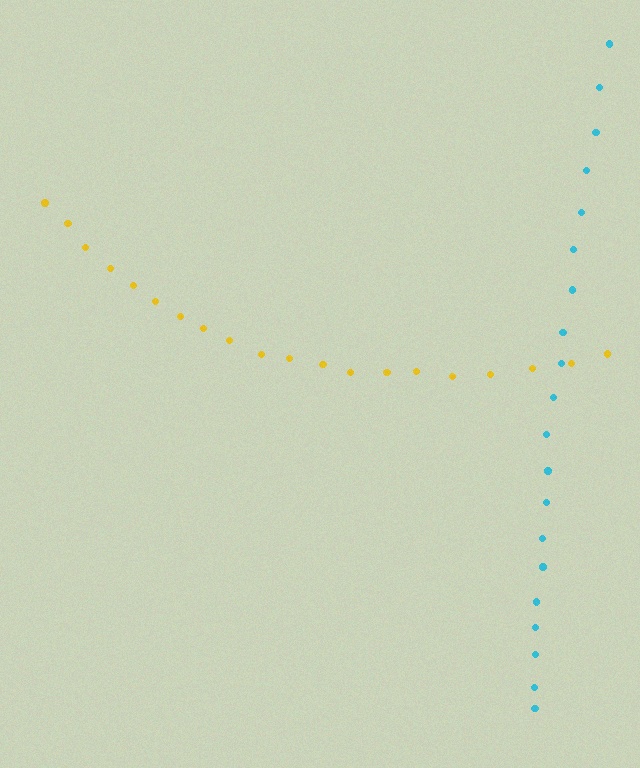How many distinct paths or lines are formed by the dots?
There are 2 distinct paths.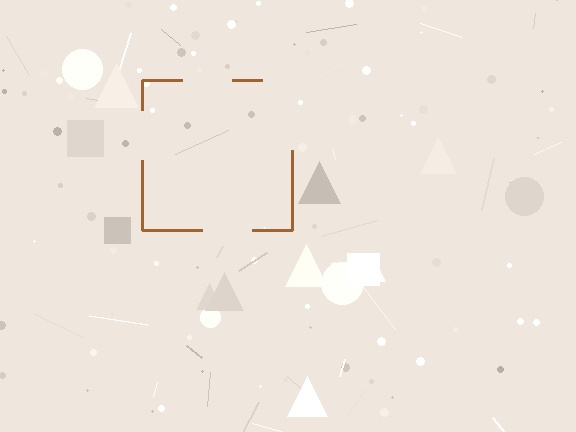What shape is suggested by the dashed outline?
The dashed outline suggests a square.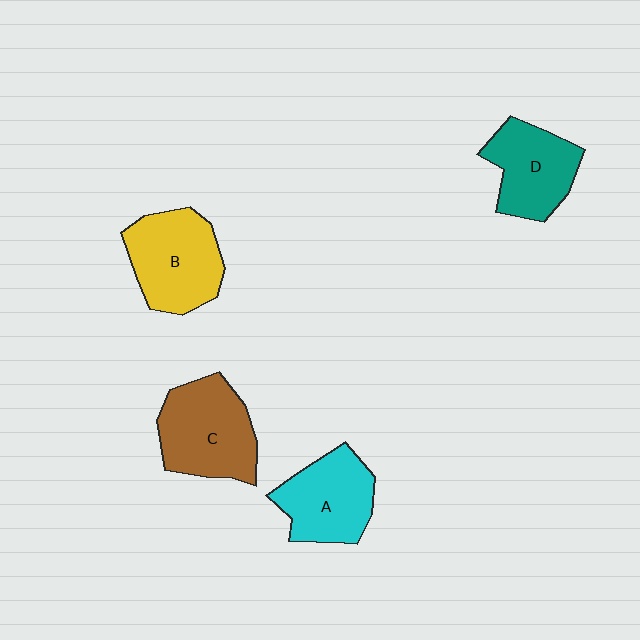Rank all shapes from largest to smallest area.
From largest to smallest: C (brown), B (yellow), A (cyan), D (teal).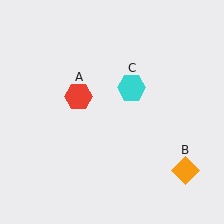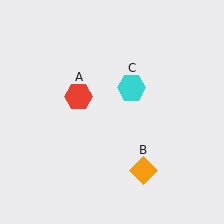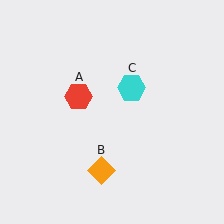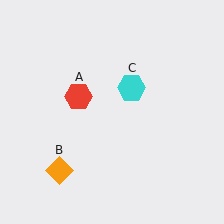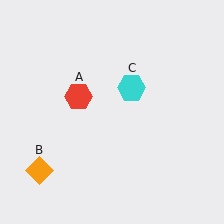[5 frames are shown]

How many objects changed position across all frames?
1 object changed position: orange diamond (object B).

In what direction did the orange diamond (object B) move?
The orange diamond (object B) moved left.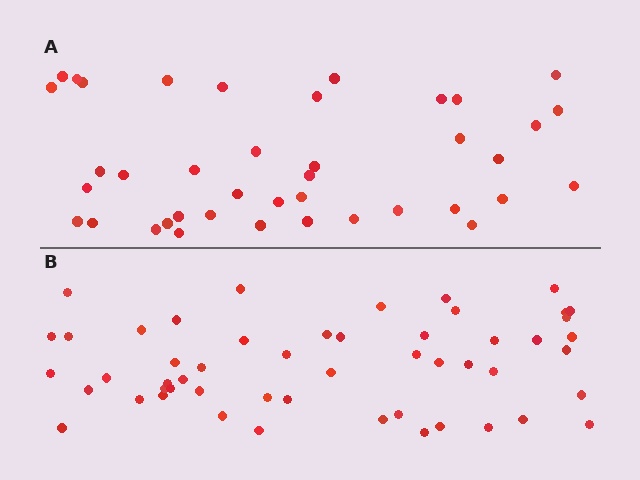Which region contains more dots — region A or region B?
Region B (the bottom region) has more dots.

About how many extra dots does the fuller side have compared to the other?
Region B has roughly 12 or so more dots than region A.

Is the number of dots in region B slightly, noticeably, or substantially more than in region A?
Region B has noticeably more, but not dramatically so. The ratio is roughly 1.3 to 1.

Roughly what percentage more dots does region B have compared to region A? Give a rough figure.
About 30% more.